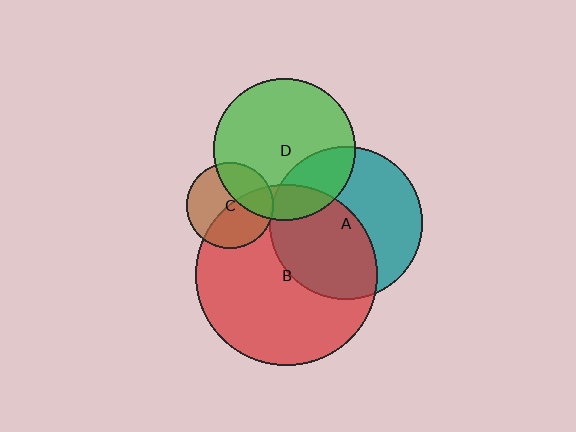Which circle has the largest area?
Circle B (red).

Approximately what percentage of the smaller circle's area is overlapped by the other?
Approximately 15%.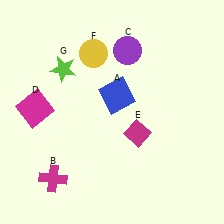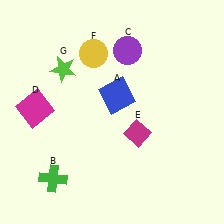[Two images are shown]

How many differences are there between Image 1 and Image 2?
There is 1 difference between the two images.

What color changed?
The cross (B) changed from magenta in Image 1 to green in Image 2.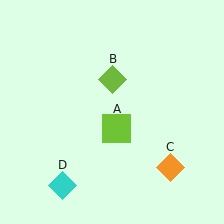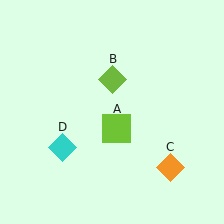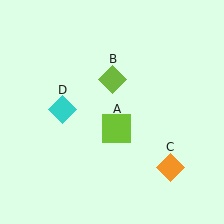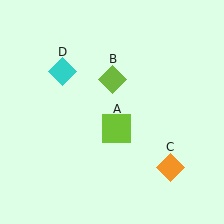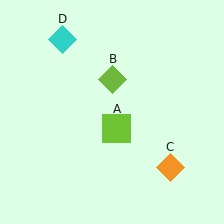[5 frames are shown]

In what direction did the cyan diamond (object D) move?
The cyan diamond (object D) moved up.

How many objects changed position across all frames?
1 object changed position: cyan diamond (object D).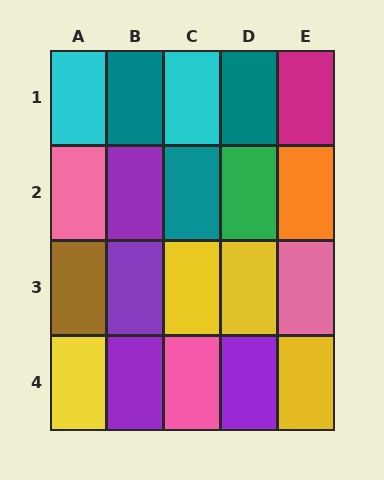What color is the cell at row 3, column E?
Pink.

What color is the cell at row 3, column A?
Brown.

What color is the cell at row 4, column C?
Pink.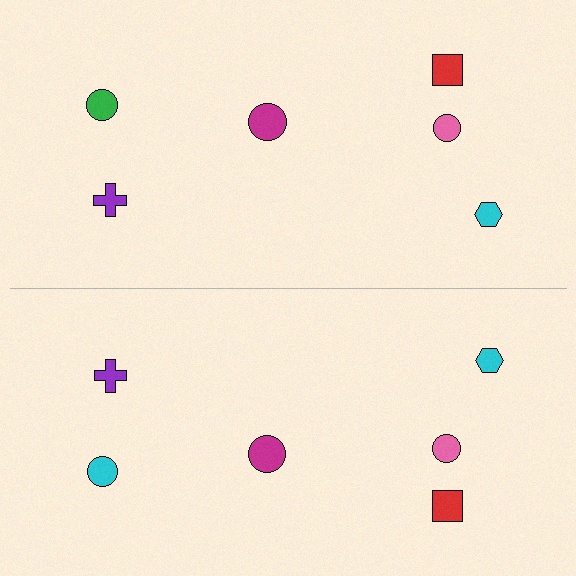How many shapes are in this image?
There are 12 shapes in this image.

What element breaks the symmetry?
The cyan circle on the bottom side breaks the symmetry — its mirror counterpart is green.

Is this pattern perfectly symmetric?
No, the pattern is not perfectly symmetric. The cyan circle on the bottom side breaks the symmetry — its mirror counterpart is green.